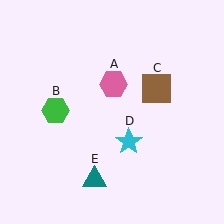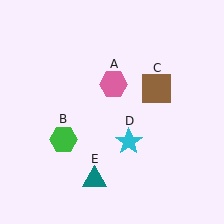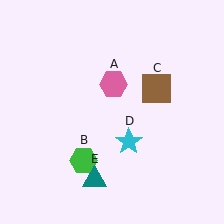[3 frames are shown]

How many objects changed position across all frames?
1 object changed position: green hexagon (object B).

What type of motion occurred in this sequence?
The green hexagon (object B) rotated counterclockwise around the center of the scene.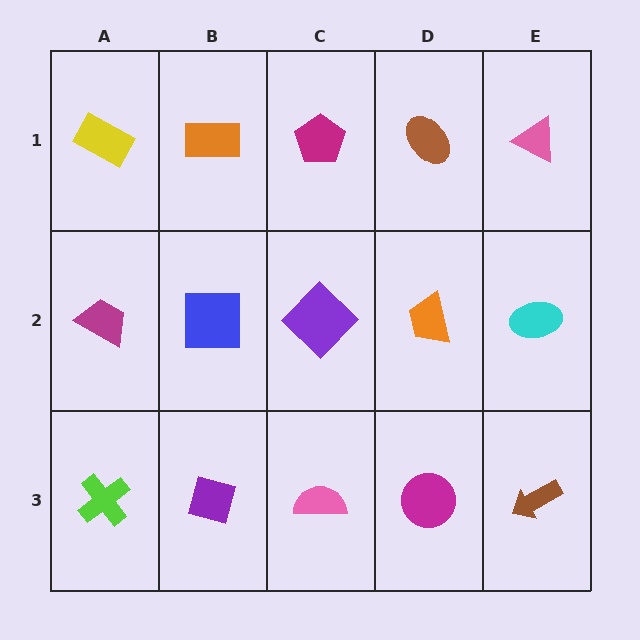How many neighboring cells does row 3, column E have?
2.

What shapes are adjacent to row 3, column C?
A purple diamond (row 2, column C), a purple square (row 3, column B), a magenta circle (row 3, column D).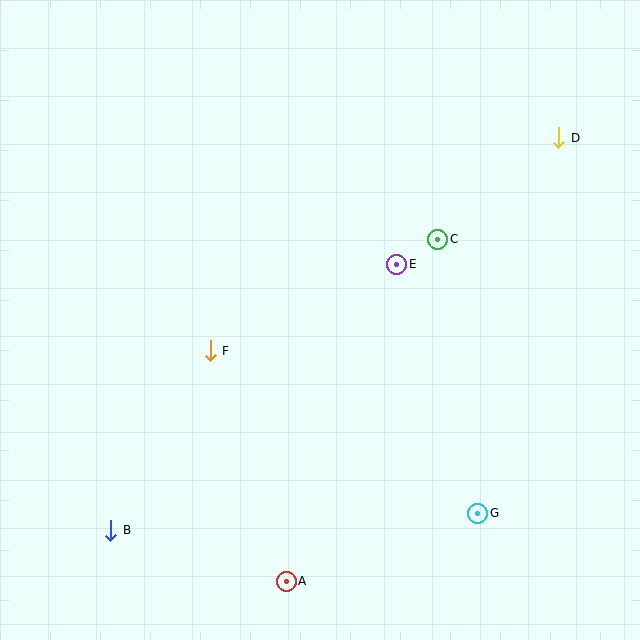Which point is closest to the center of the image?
Point E at (397, 264) is closest to the center.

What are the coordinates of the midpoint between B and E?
The midpoint between B and E is at (254, 397).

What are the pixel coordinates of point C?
Point C is at (438, 239).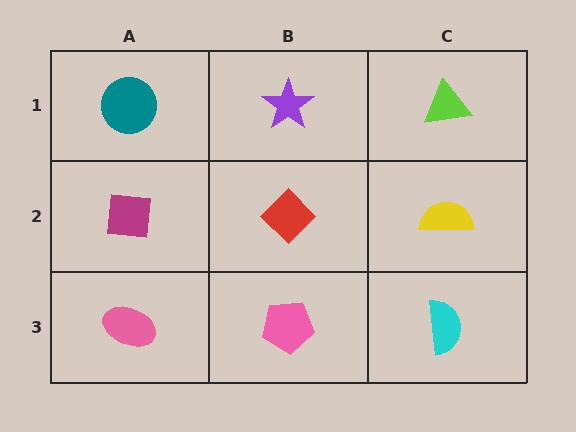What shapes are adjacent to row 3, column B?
A red diamond (row 2, column B), a pink ellipse (row 3, column A), a cyan semicircle (row 3, column C).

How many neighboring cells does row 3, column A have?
2.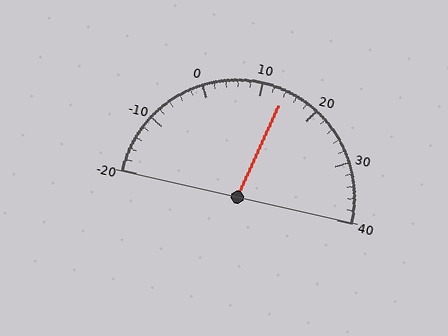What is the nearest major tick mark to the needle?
The nearest major tick mark is 10.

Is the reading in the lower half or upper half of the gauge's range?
The reading is in the upper half of the range (-20 to 40).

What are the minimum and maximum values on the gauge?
The gauge ranges from -20 to 40.